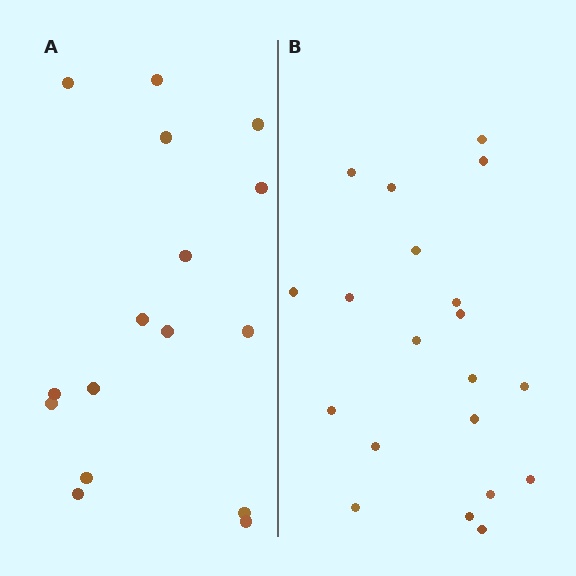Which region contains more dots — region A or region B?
Region B (the right region) has more dots.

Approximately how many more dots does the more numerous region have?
Region B has about 4 more dots than region A.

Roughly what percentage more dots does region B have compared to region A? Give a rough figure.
About 25% more.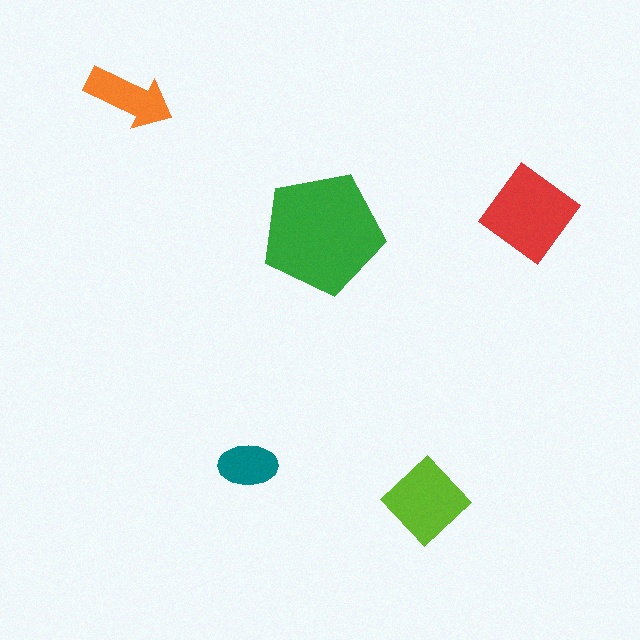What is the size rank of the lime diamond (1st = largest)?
3rd.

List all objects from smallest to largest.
The teal ellipse, the orange arrow, the lime diamond, the red diamond, the green pentagon.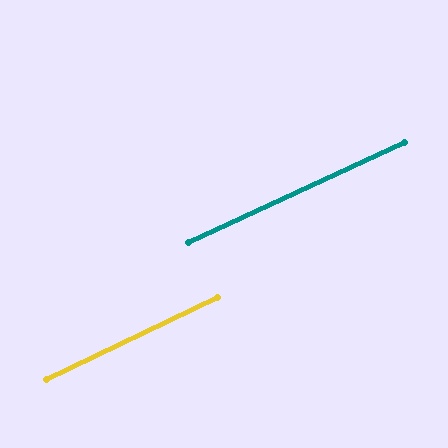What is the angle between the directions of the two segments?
Approximately 1 degree.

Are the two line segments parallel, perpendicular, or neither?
Parallel — their directions differ by only 0.6°.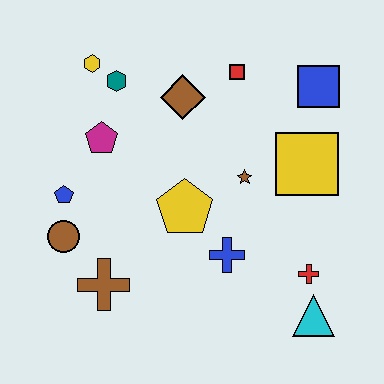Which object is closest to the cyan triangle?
The red cross is closest to the cyan triangle.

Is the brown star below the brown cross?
No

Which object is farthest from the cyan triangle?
The yellow hexagon is farthest from the cyan triangle.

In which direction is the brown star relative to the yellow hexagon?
The brown star is to the right of the yellow hexagon.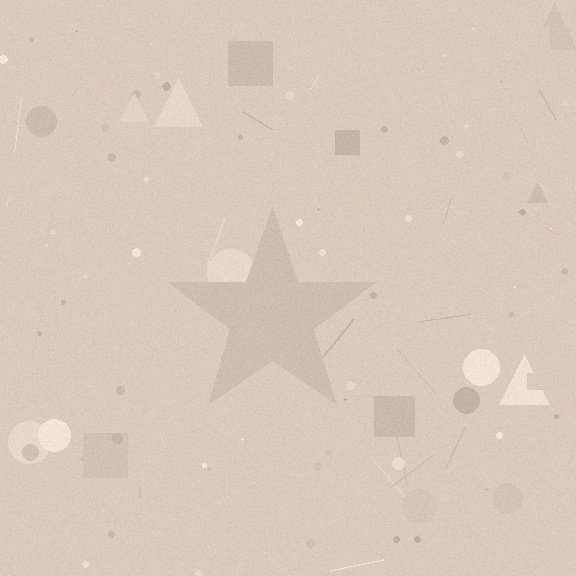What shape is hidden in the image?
A star is hidden in the image.